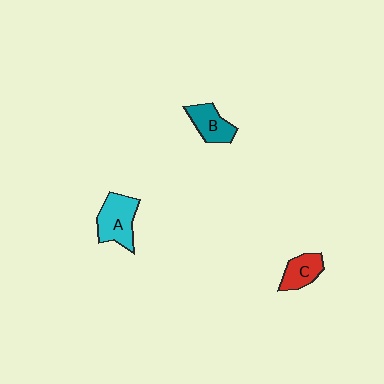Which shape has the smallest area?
Shape C (red).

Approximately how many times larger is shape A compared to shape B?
Approximately 1.4 times.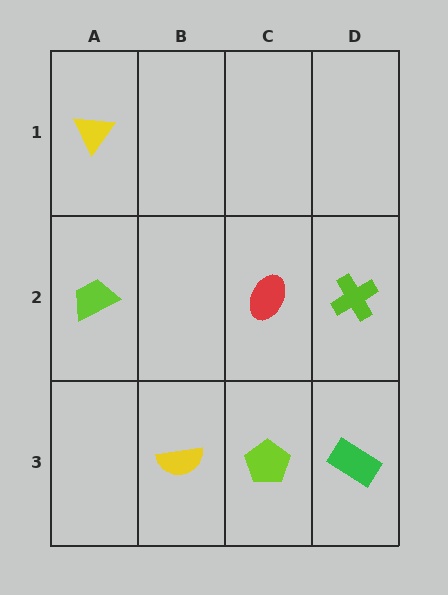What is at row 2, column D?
A lime cross.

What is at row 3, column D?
A green rectangle.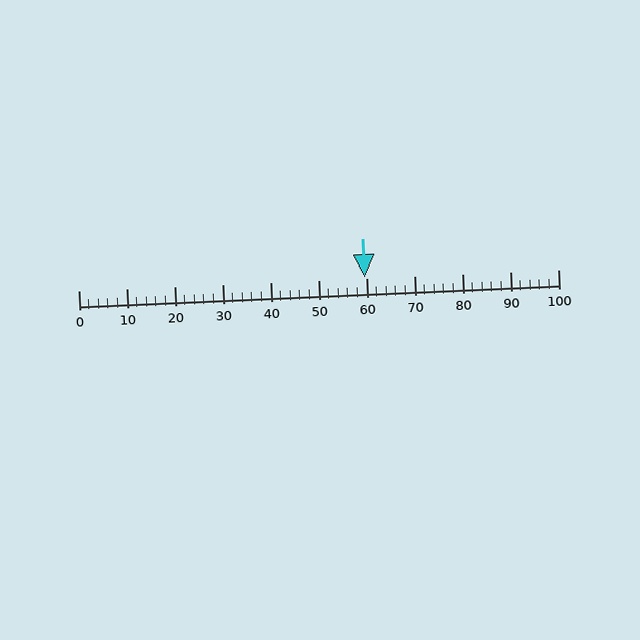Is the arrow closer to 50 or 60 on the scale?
The arrow is closer to 60.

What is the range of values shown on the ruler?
The ruler shows values from 0 to 100.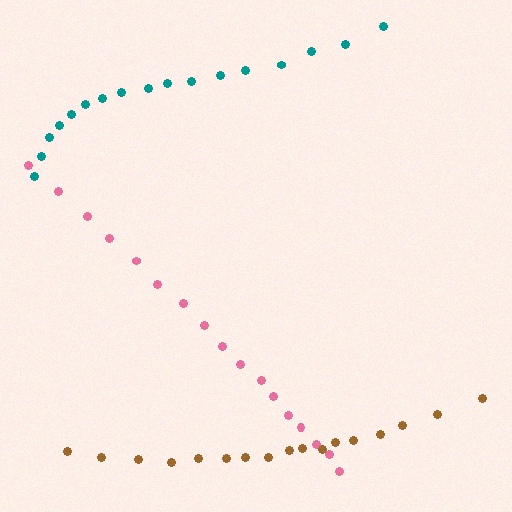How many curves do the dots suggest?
There are 3 distinct paths.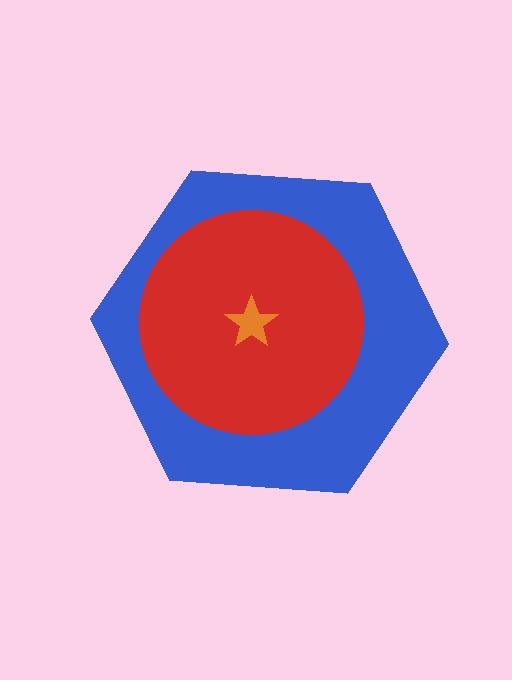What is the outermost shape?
The blue hexagon.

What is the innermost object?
The orange star.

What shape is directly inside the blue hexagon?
The red circle.